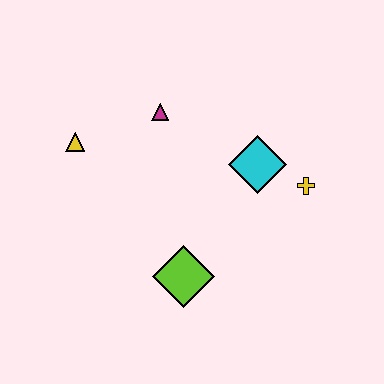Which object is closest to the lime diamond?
The cyan diamond is closest to the lime diamond.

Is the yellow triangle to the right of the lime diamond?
No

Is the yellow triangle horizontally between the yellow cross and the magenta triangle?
No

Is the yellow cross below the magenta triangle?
Yes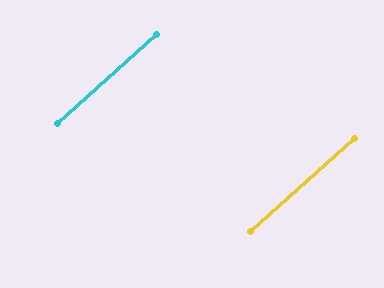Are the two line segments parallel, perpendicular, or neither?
Parallel — their directions differ by only 0.3°.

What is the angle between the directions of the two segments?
Approximately 0 degrees.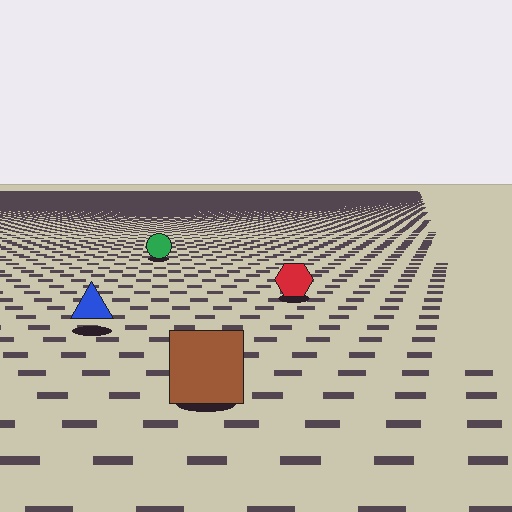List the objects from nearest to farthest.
From nearest to farthest: the brown square, the blue triangle, the red hexagon, the green circle.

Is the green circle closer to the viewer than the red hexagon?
No. The red hexagon is closer — you can tell from the texture gradient: the ground texture is coarser near it.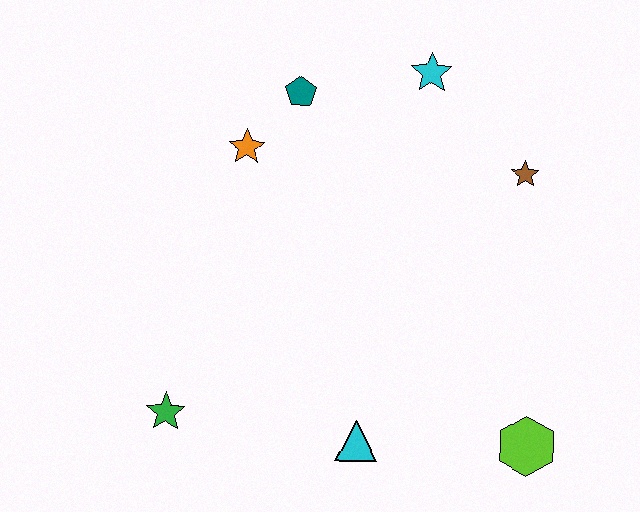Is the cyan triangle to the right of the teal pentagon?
Yes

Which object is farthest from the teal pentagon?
The lime hexagon is farthest from the teal pentagon.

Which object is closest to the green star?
The cyan triangle is closest to the green star.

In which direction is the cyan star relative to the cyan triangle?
The cyan star is above the cyan triangle.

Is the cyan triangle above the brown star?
No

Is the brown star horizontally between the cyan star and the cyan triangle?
No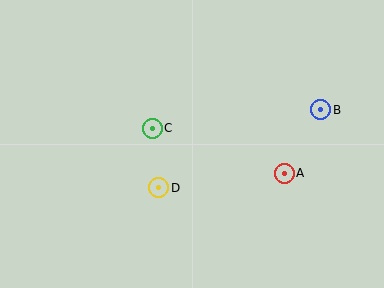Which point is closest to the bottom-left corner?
Point D is closest to the bottom-left corner.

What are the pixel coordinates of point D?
Point D is at (159, 188).